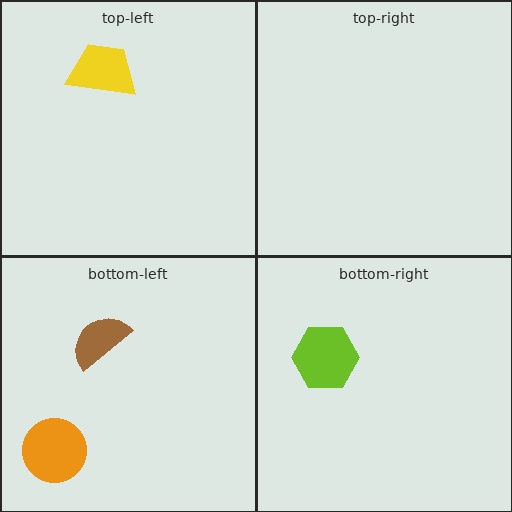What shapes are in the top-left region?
The yellow trapezoid.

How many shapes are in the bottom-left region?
2.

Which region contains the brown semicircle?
The bottom-left region.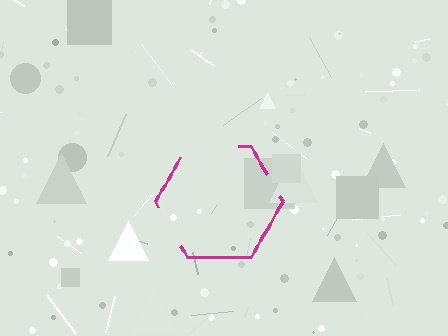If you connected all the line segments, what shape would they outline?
They would outline a hexagon.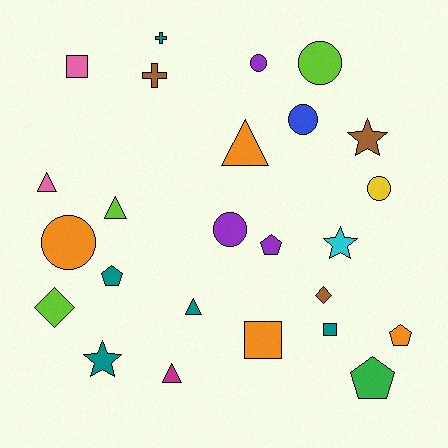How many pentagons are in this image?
There are 4 pentagons.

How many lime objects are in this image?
There are 3 lime objects.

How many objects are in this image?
There are 25 objects.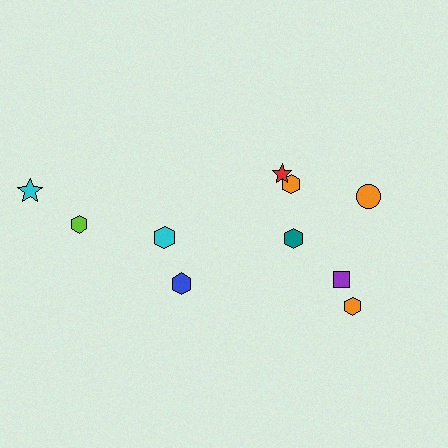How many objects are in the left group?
There are 4 objects.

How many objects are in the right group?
There are 6 objects.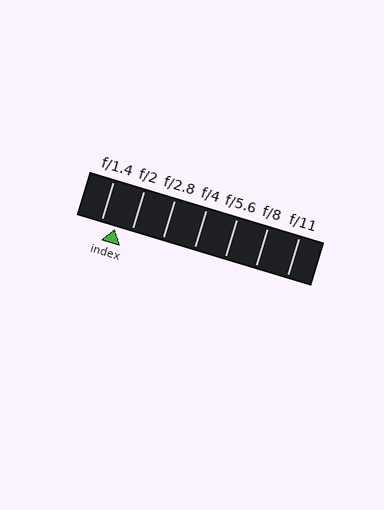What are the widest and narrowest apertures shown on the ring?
The widest aperture shown is f/1.4 and the narrowest is f/11.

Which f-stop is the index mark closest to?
The index mark is closest to f/1.4.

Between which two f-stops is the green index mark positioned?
The index mark is between f/1.4 and f/2.